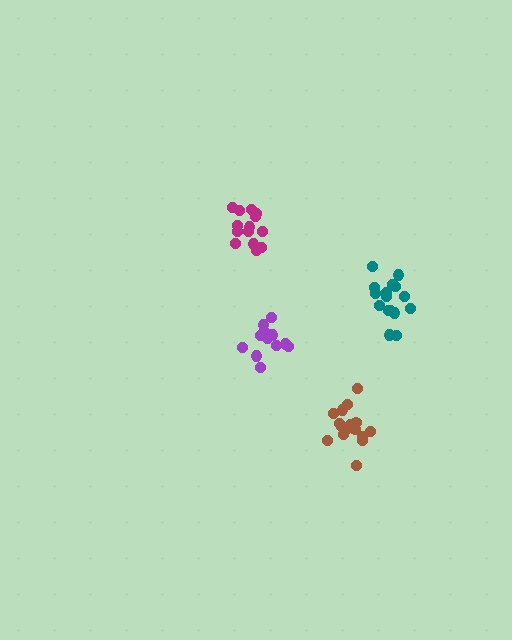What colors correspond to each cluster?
The clusters are colored: purple, magenta, teal, brown.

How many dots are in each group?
Group 1: 13 dots, Group 2: 14 dots, Group 3: 16 dots, Group 4: 18 dots (61 total).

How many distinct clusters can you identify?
There are 4 distinct clusters.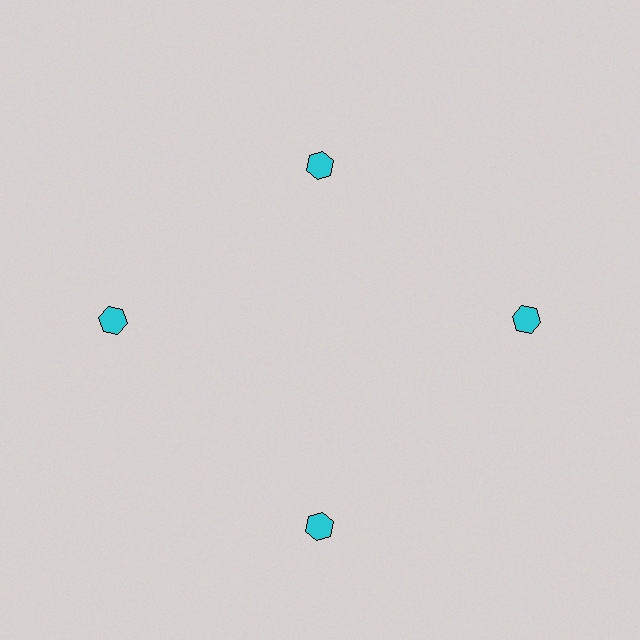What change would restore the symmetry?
The symmetry would be restored by moving it outward, back onto the ring so that all 4 hexagons sit at equal angles and equal distance from the center.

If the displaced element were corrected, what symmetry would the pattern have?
It would have 4-fold rotational symmetry — the pattern would map onto itself every 90 degrees.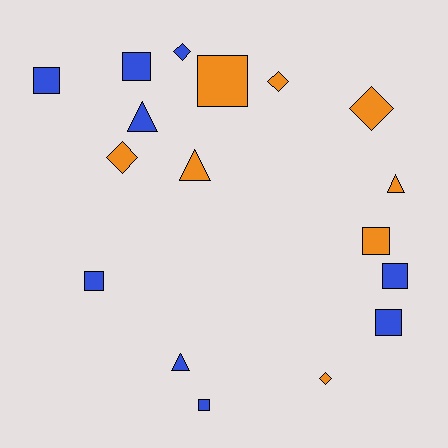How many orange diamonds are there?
There are 4 orange diamonds.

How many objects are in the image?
There are 17 objects.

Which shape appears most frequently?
Square, with 8 objects.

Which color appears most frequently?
Blue, with 9 objects.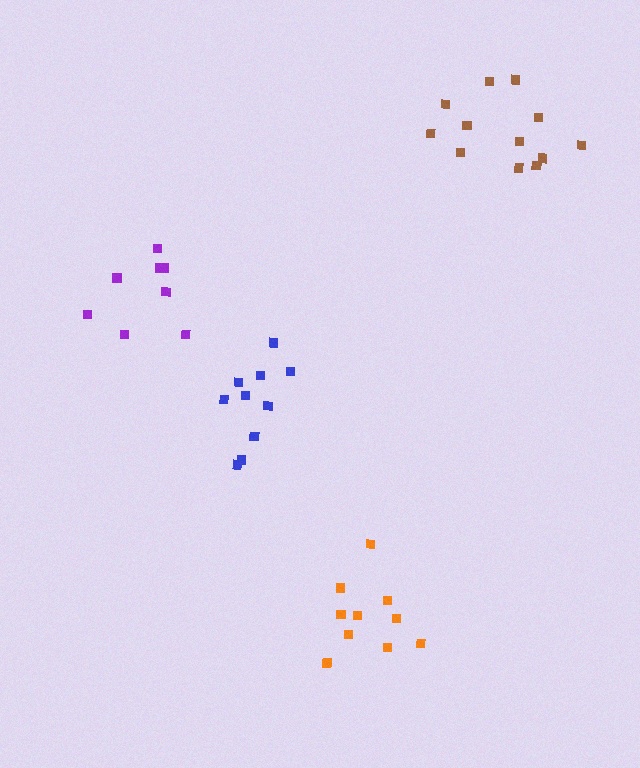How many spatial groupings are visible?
There are 4 spatial groupings.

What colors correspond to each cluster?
The clusters are colored: purple, blue, orange, brown.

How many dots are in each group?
Group 1: 8 dots, Group 2: 10 dots, Group 3: 11 dots, Group 4: 12 dots (41 total).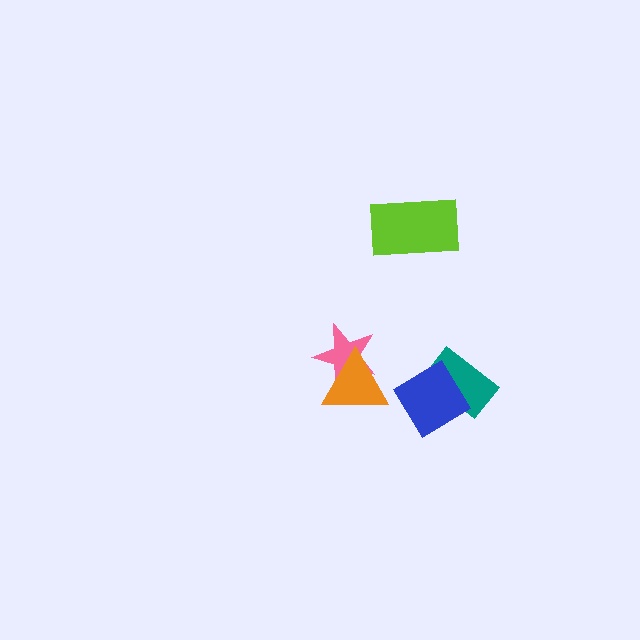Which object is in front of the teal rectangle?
The blue diamond is in front of the teal rectangle.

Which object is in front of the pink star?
The orange triangle is in front of the pink star.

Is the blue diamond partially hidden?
No, no other shape covers it.